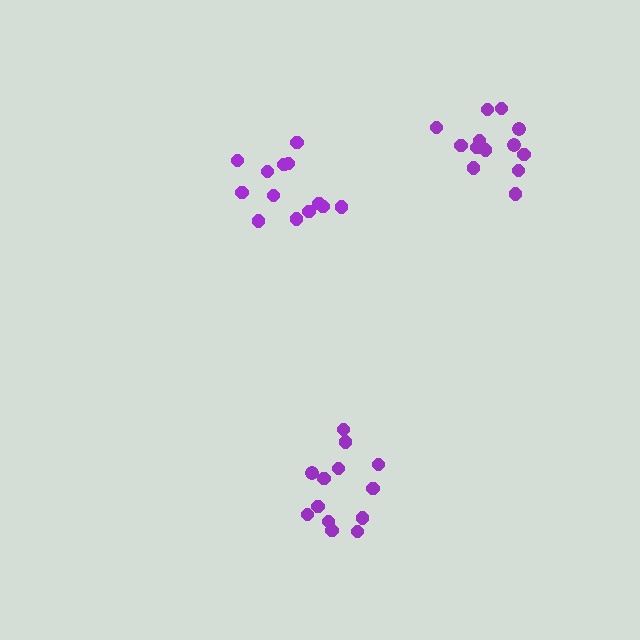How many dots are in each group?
Group 1: 13 dots, Group 2: 13 dots, Group 3: 13 dots (39 total).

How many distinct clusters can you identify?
There are 3 distinct clusters.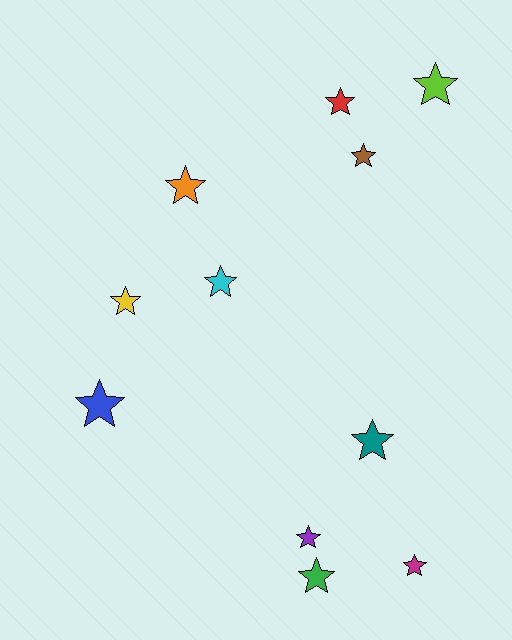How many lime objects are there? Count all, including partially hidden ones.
There is 1 lime object.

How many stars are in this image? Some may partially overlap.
There are 11 stars.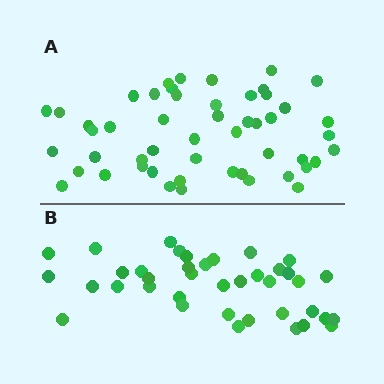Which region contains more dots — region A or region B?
Region A (the top region) has more dots.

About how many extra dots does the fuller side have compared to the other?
Region A has roughly 12 or so more dots than region B.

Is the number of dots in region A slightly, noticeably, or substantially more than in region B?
Region A has noticeably more, but not dramatically so. The ratio is roughly 1.3 to 1.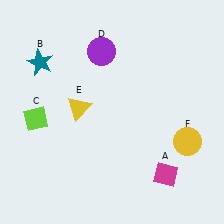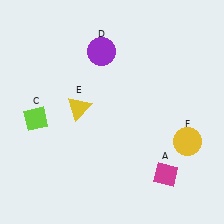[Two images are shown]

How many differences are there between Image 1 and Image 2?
There is 1 difference between the two images.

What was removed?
The teal star (B) was removed in Image 2.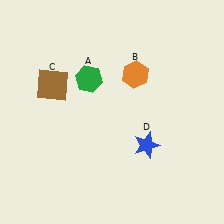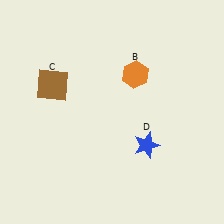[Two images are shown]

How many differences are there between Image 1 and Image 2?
There is 1 difference between the two images.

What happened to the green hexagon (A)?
The green hexagon (A) was removed in Image 2. It was in the top-left area of Image 1.